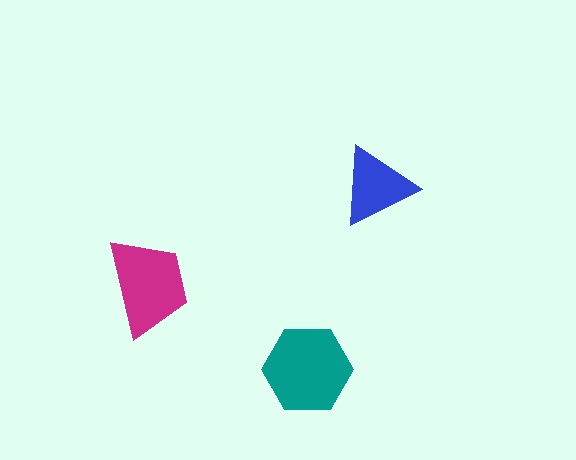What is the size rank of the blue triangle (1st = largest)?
3rd.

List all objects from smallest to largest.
The blue triangle, the magenta trapezoid, the teal hexagon.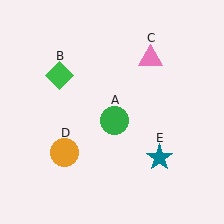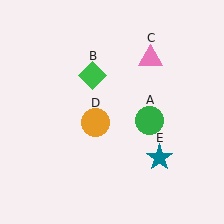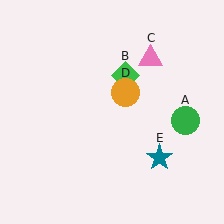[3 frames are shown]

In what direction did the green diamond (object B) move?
The green diamond (object B) moved right.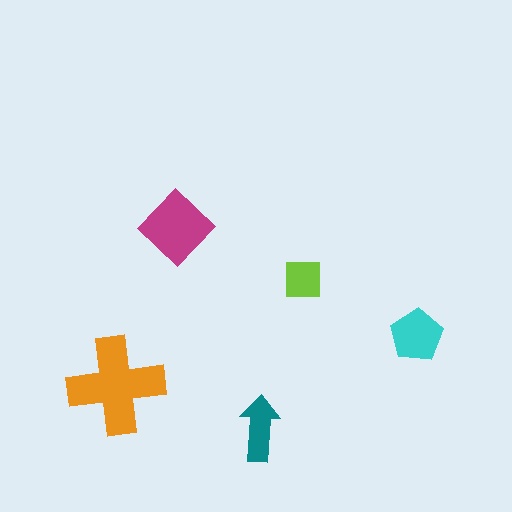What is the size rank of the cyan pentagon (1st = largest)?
3rd.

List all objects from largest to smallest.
The orange cross, the magenta diamond, the cyan pentagon, the teal arrow, the lime square.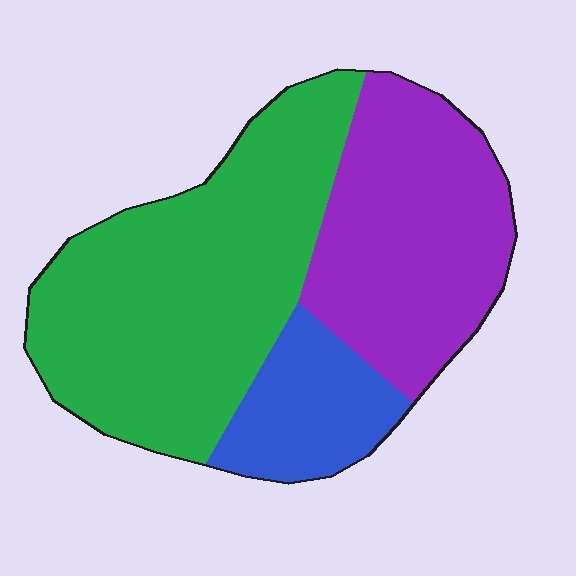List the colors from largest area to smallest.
From largest to smallest: green, purple, blue.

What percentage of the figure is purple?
Purple takes up about one third (1/3) of the figure.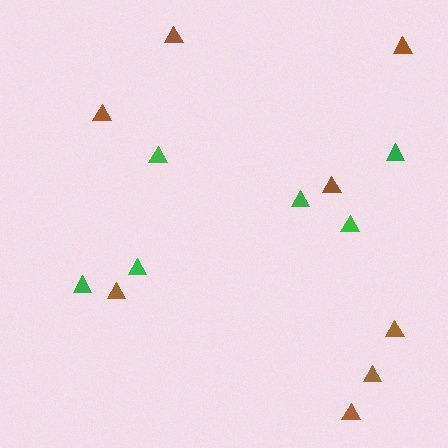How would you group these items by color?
There are 2 groups: one group of brown triangles (8) and one group of green triangles (6).